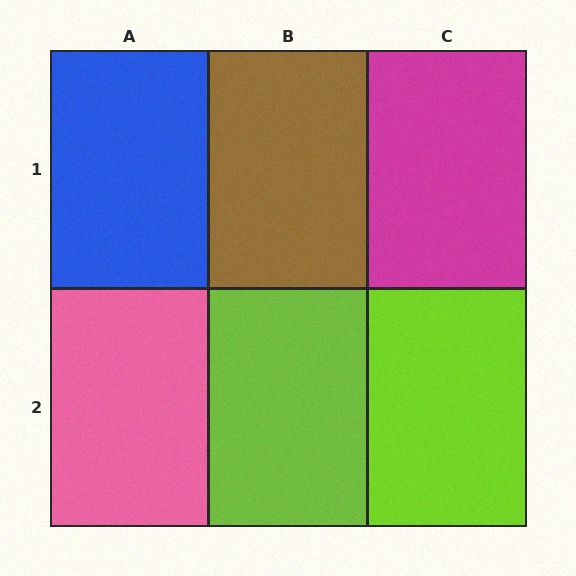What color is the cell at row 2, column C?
Lime.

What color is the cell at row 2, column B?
Lime.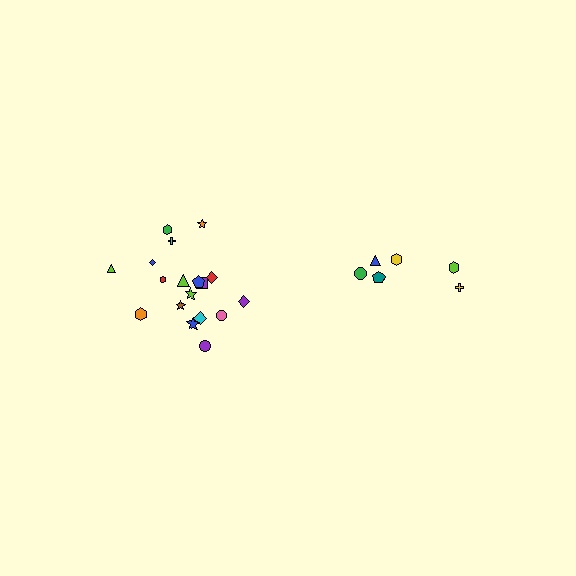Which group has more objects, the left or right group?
The left group.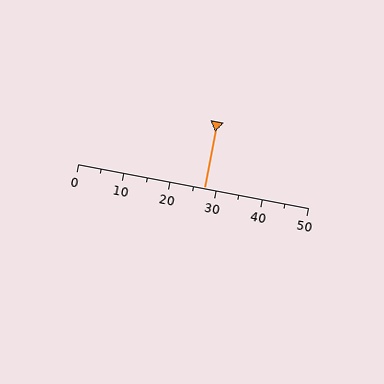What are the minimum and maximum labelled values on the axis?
The axis runs from 0 to 50.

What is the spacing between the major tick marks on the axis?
The major ticks are spaced 10 apart.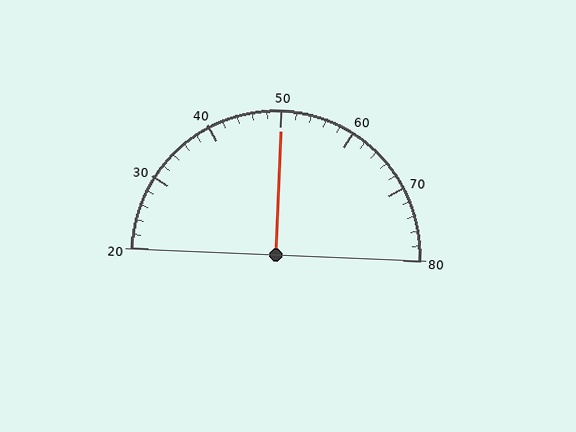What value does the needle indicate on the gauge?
The needle indicates approximately 50.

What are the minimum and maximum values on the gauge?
The gauge ranges from 20 to 80.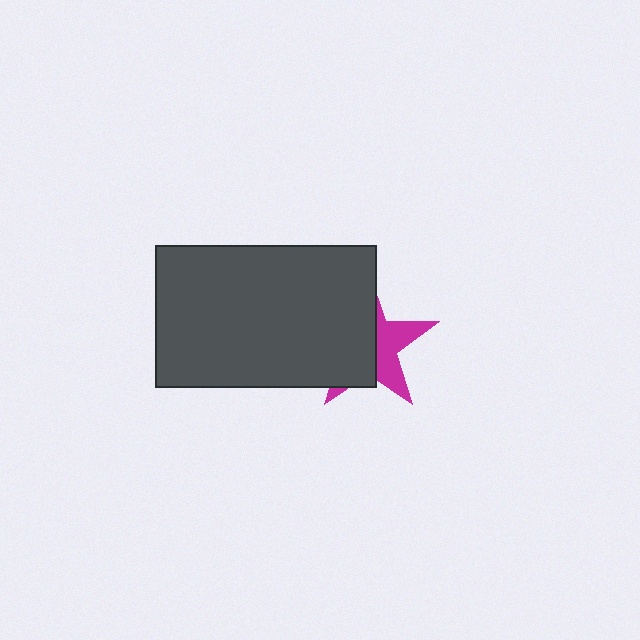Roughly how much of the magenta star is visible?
A small part of it is visible (roughly 40%).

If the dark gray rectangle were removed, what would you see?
You would see the complete magenta star.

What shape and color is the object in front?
The object in front is a dark gray rectangle.